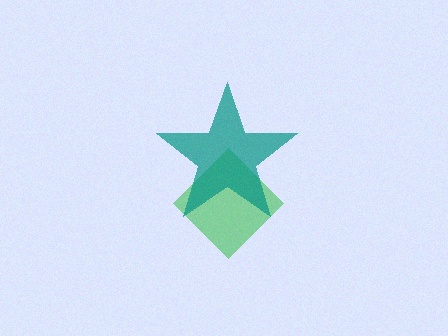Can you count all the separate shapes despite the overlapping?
Yes, there are 2 separate shapes.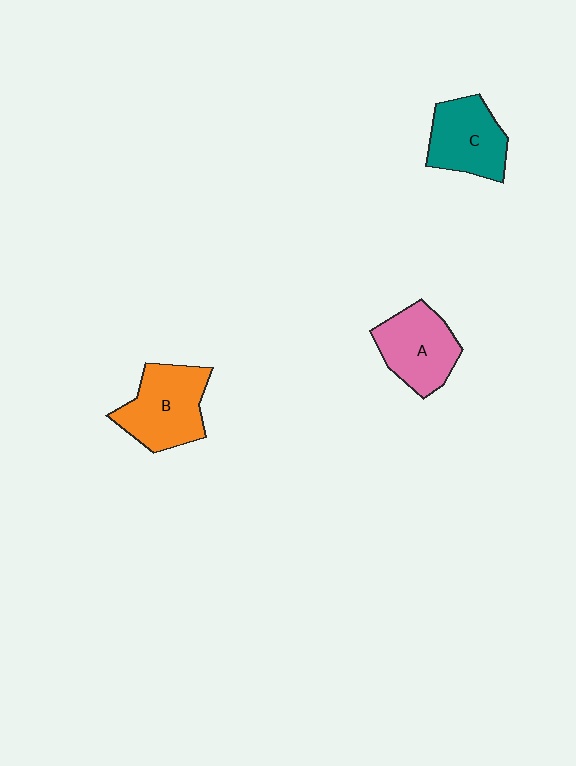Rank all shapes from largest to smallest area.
From largest to smallest: B (orange), A (pink), C (teal).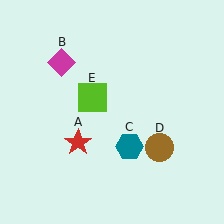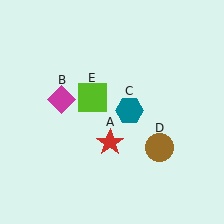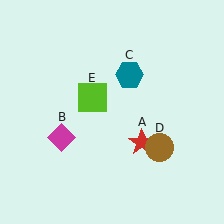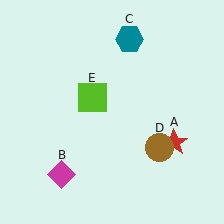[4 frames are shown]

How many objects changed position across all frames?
3 objects changed position: red star (object A), magenta diamond (object B), teal hexagon (object C).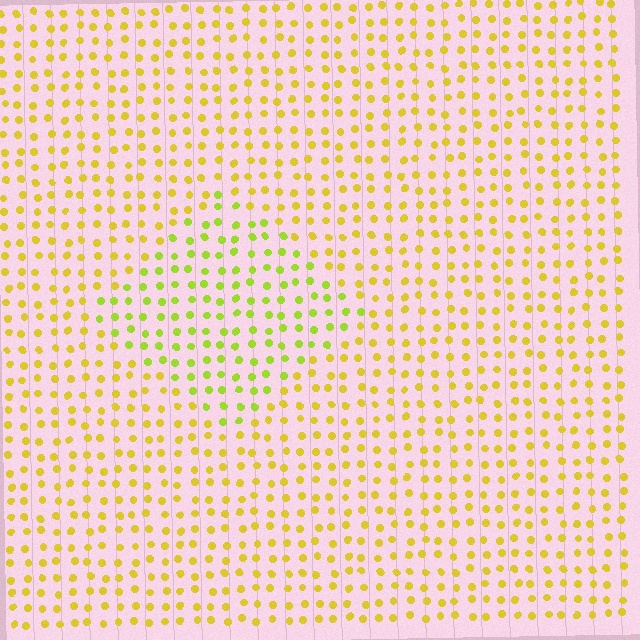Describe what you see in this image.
The image is filled with small yellow elements in a uniform arrangement. A diamond-shaped region is visible where the elements are tinted to a slightly different hue, forming a subtle color boundary.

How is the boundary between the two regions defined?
The boundary is defined purely by a slight shift in hue (about 29 degrees). Spacing, size, and orientation are identical on both sides.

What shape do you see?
I see a diamond.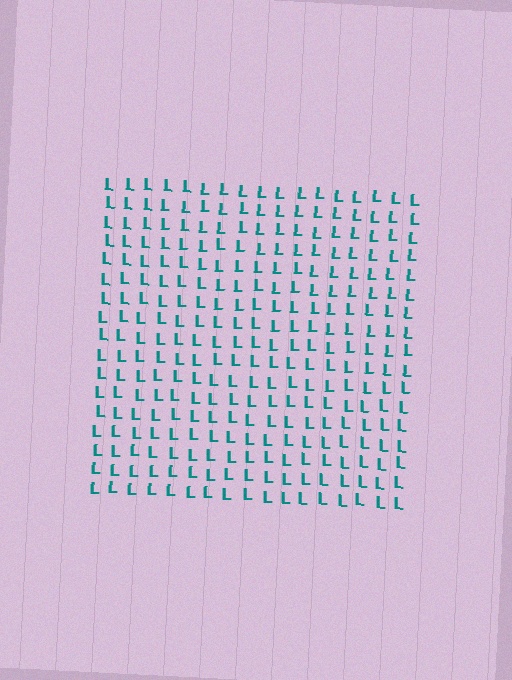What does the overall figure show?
The overall figure shows a square.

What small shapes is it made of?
It is made of small letter L's.